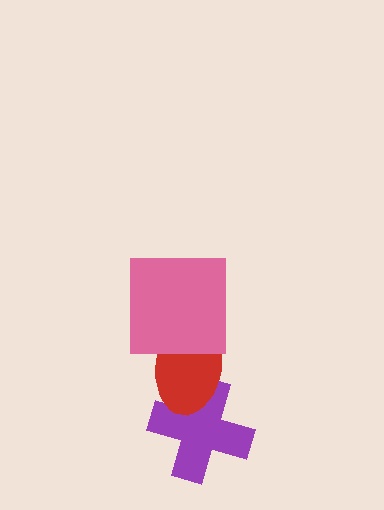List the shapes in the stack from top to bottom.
From top to bottom: the pink square, the red ellipse, the purple cross.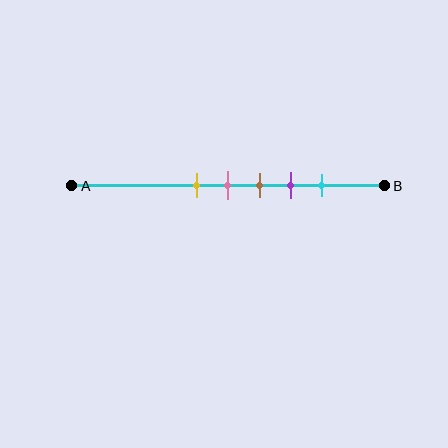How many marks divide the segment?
There are 5 marks dividing the segment.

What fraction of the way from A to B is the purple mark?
The purple mark is approximately 70% (0.7) of the way from A to B.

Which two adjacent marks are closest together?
The yellow and pink marks are the closest adjacent pair.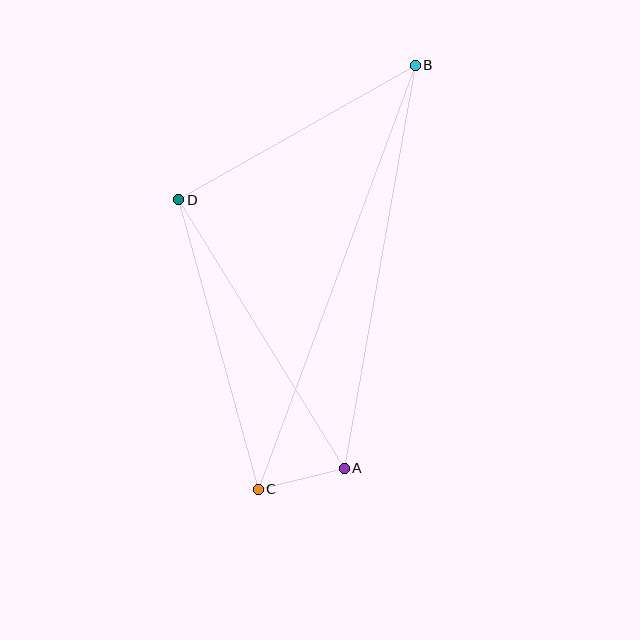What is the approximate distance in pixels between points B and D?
The distance between B and D is approximately 272 pixels.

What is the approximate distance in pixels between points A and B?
The distance between A and B is approximately 409 pixels.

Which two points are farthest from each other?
Points B and C are farthest from each other.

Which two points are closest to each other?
Points A and C are closest to each other.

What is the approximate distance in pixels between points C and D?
The distance between C and D is approximately 300 pixels.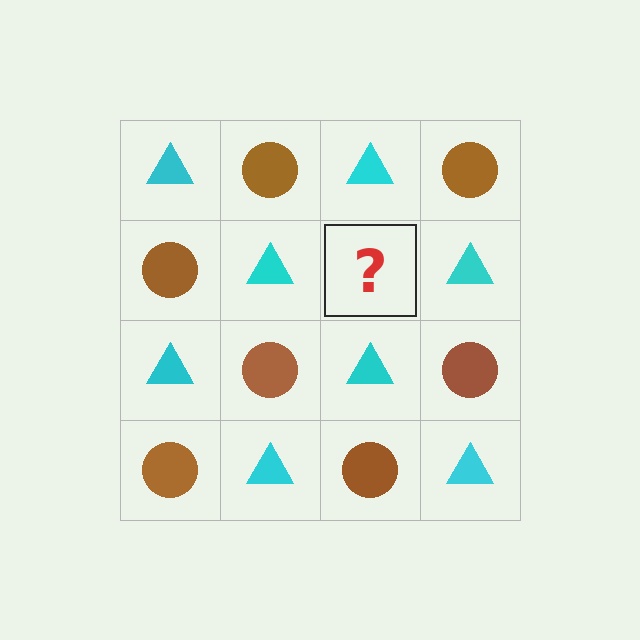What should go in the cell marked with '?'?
The missing cell should contain a brown circle.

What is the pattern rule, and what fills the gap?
The rule is that it alternates cyan triangle and brown circle in a checkerboard pattern. The gap should be filled with a brown circle.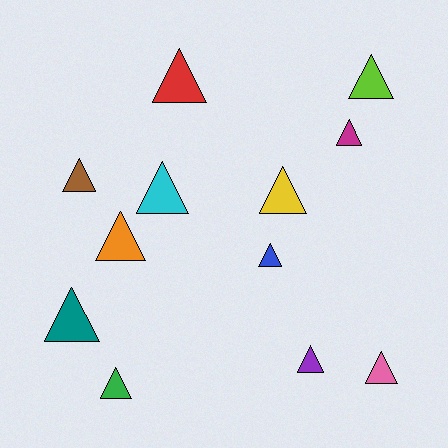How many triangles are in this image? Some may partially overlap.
There are 12 triangles.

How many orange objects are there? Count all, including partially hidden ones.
There is 1 orange object.